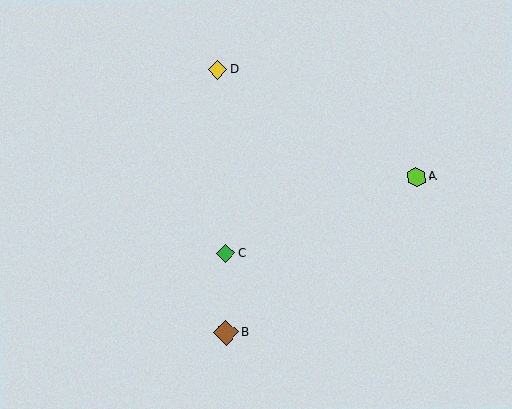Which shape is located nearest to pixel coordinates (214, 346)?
The brown diamond (labeled B) at (226, 333) is nearest to that location.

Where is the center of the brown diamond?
The center of the brown diamond is at (226, 333).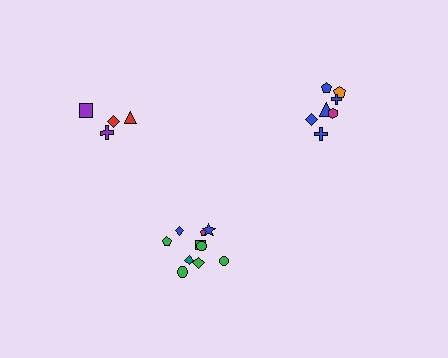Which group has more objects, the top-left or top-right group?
The top-right group.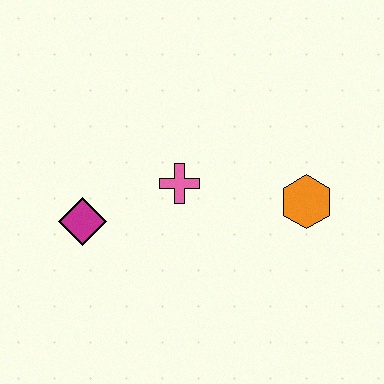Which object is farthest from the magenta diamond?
The orange hexagon is farthest from the magenta diamond.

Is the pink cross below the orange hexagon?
No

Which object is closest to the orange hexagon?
The pink cross is closest to the orange hexagon.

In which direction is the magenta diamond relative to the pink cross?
The magenta diamond is to the left of the pink cross.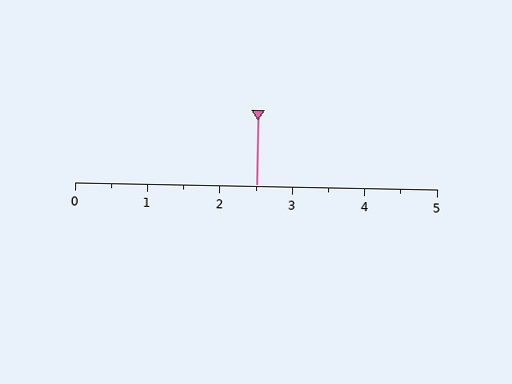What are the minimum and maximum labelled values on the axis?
The axis runs from 0 to 5.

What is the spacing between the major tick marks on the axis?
The major ticks are spaced 1 apart.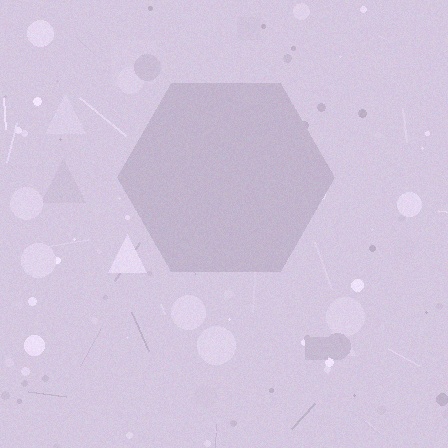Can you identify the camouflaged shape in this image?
The camouflaged shape is a hexagon.